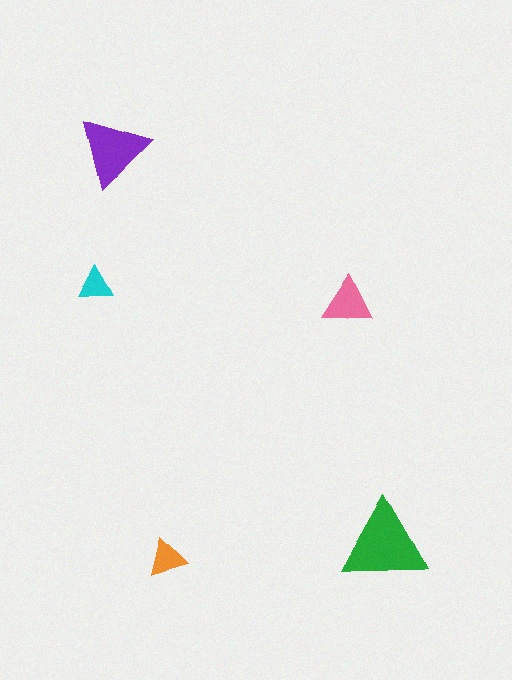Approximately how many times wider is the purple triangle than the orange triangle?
About 2 times wider.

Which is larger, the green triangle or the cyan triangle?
The green one.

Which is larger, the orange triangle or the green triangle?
The green one.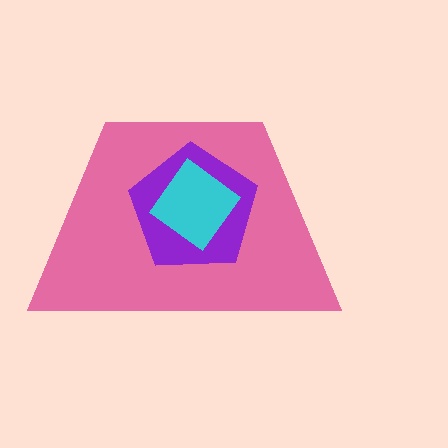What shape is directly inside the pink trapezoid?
The purple pentagon.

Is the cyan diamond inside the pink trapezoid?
Yes.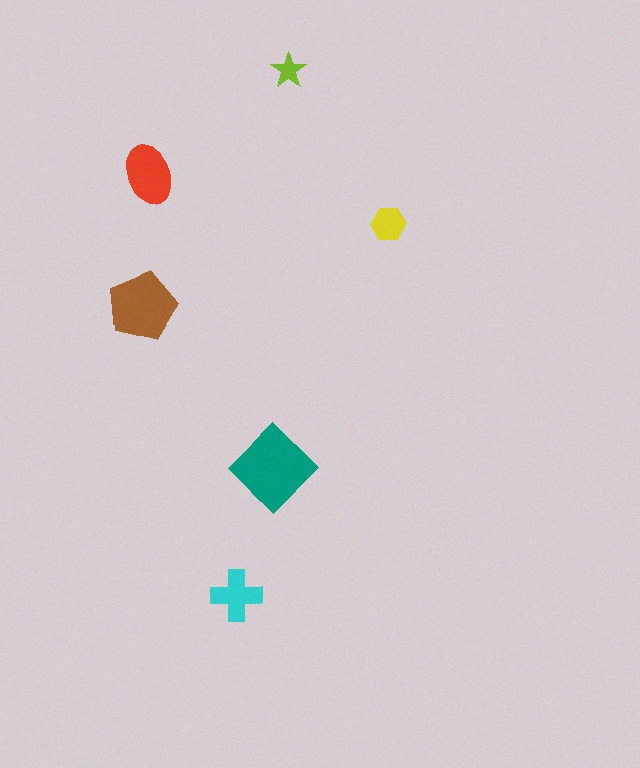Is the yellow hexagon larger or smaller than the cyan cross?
Smaller.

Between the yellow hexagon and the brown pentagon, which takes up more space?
The brown pentagon.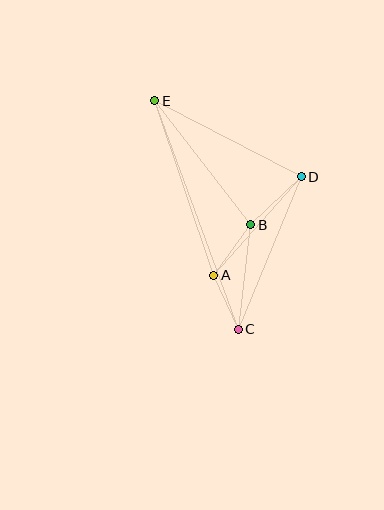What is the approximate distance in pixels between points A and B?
The distance between A and B is approximately 62 pixels.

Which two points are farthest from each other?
Points C and E are farthest from each other.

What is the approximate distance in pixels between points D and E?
The distance between D and E is approximately 165 pixels.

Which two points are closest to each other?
Points A and C are closest to each other.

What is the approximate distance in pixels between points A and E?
The distance between A and E is approximately 184 pixels.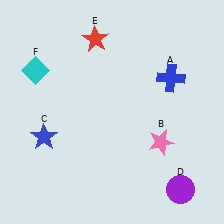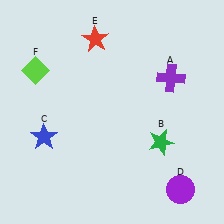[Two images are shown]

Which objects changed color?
A changed from blue to purple. B changed from pink to green. F changed from cyan to lime.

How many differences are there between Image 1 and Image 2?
There are 3 differences between the two images.